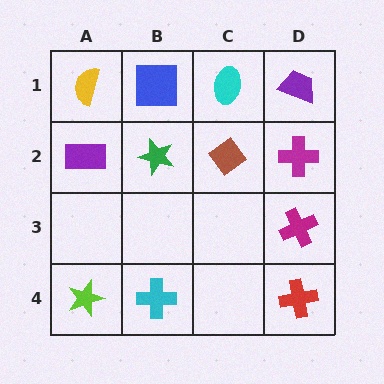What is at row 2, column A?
A purple rectangle.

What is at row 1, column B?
A blue square.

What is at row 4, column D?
A red cross.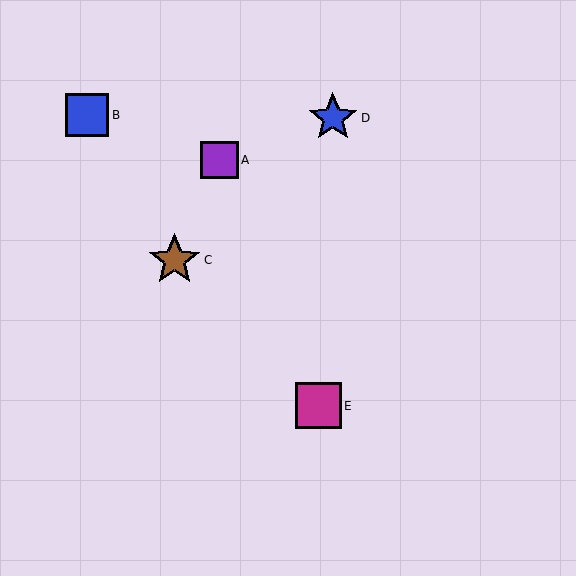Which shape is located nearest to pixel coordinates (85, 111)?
The blue square (labeled B) at (87, 115) is nearest to that location.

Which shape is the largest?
The brown star (labeled C) is the largest.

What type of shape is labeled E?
Shape E is a magenta square.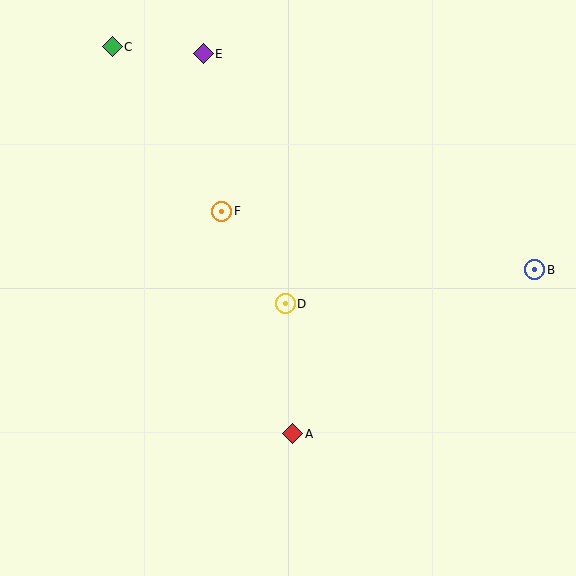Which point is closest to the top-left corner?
Point C is closest to the top-left corner.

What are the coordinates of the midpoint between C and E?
The midpoint between C and E is at (158, 50).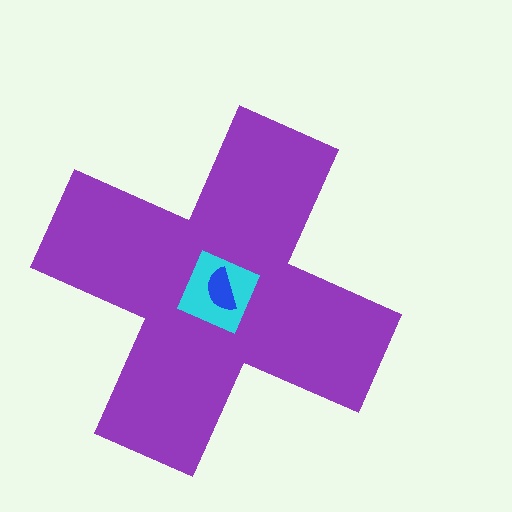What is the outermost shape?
The purple cross.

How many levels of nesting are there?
3.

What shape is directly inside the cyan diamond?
The blue semicircle.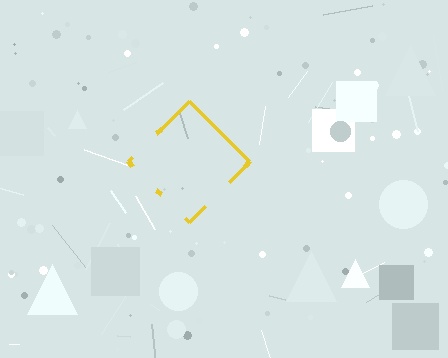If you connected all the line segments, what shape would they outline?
They would outline a diamond.